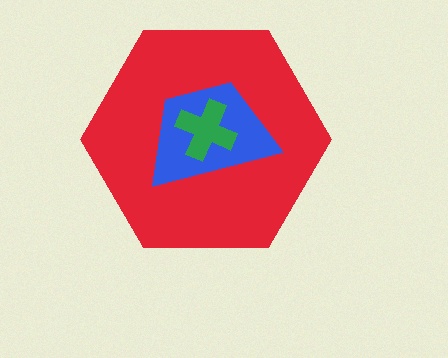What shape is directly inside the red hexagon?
The blue trapezoid.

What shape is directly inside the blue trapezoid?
The green cross.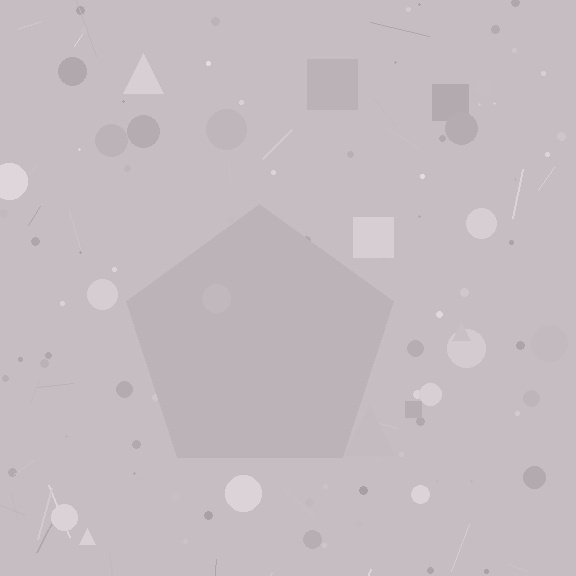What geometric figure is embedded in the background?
A pentagon is embedded in the background.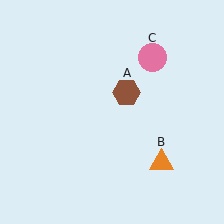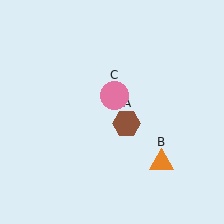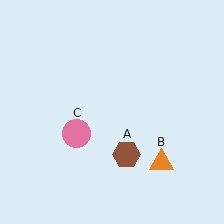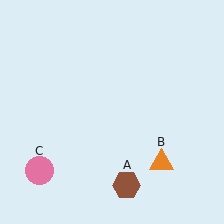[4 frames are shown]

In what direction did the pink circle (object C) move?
The pink circle (object C) moved down and to the left.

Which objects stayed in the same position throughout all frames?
Orange triangle (object B) remained stationary.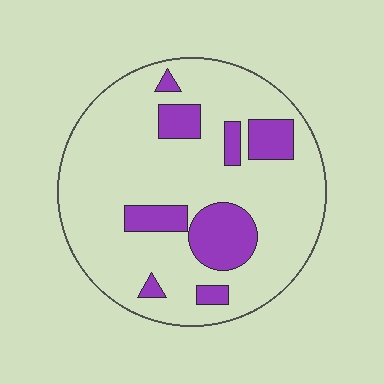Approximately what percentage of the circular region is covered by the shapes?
Approximately 20%.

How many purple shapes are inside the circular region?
8.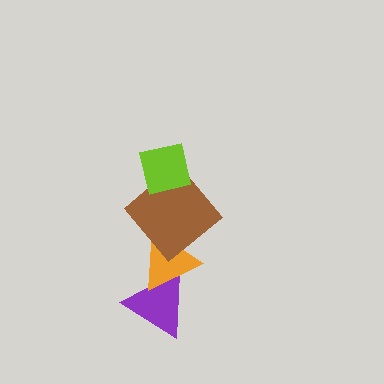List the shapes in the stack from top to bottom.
From top to bottom: the lime square, the brown diamond, the orange triangle, the purple triangle.